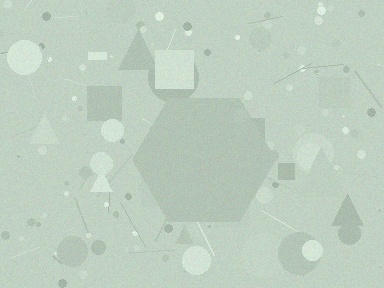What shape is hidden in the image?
A hexagon is hidden in the image.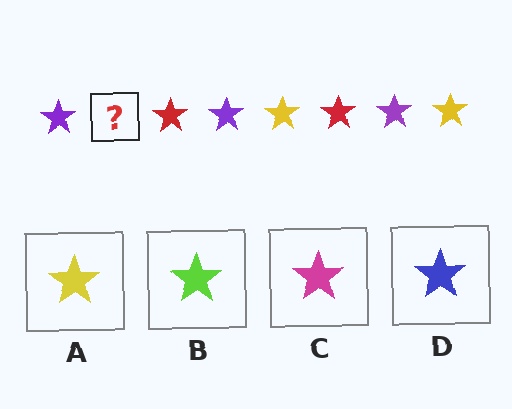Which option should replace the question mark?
Option A.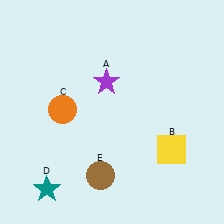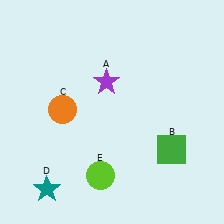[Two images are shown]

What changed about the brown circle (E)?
In Image 1, E is brown. In Image 2, it changed to lime.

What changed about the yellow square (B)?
In Image 1, B is yellow. In Image 2, it changed to green.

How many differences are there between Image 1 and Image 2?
There are 2 differences between the two images.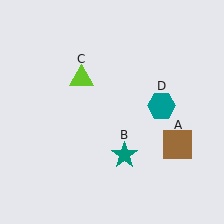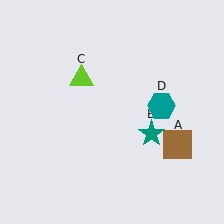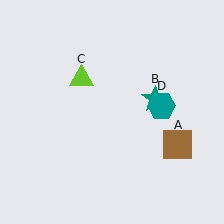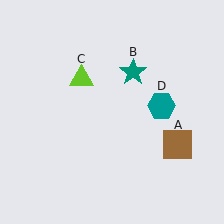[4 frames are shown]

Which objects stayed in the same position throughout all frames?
Brown square (object A) and lime triangle (object C) and teal hexagon (object D) remained stationary.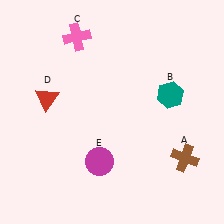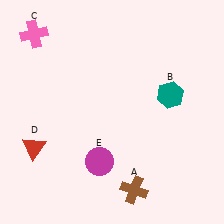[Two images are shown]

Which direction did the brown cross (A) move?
The brown cross (A) moved left.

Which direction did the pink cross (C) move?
The pink cross (C) moved left.